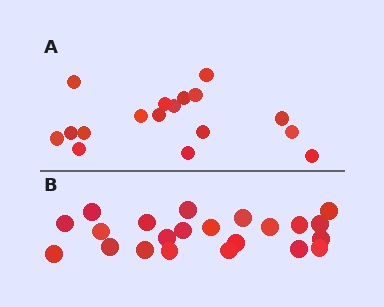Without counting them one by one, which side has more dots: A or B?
Region B (the bottom region) has more dots.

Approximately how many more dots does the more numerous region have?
Region B has about 5 more dots than region A.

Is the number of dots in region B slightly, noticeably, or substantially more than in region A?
Region B has noticeably more, but not dramatically so. The ratio is roughly 1.3 to 1.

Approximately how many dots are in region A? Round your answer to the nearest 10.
About 20 dots. (The exact count is 17, which rounds to 20.)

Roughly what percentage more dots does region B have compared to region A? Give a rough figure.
About 30% more.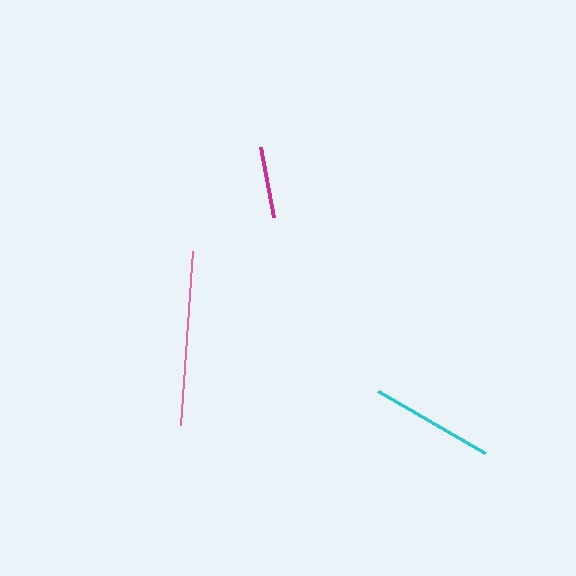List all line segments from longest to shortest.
From longest to shortest: pink, cyan, magenta.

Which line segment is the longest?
The pink line is the longest at approximately 175 pixels.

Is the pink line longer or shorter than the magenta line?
The pink line is longer than the magenta line.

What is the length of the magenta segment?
The magenta segment is approximately 71 pixels long.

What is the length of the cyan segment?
The cyan segment is approximately 124 pixels long.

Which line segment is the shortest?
The magenta line is the shortest at approximately 71 pixels.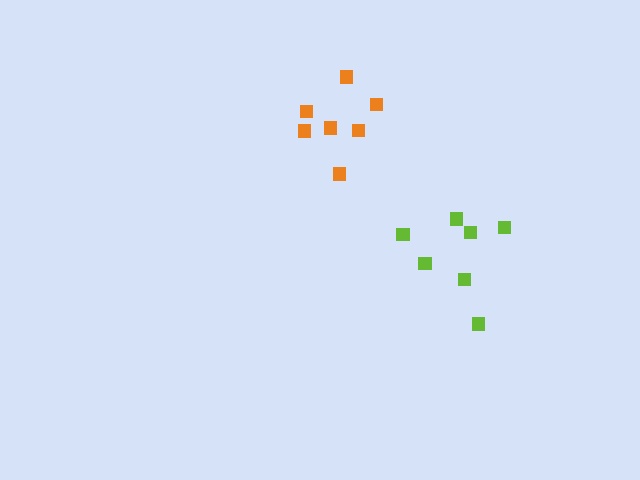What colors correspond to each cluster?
The clusters are colored: lime, orange.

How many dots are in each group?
Group 1: 7 dots, Group 2: 7 dots (14 total).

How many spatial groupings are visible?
There are 2 spatial groupings.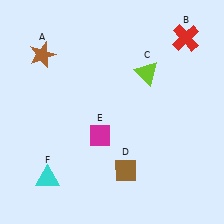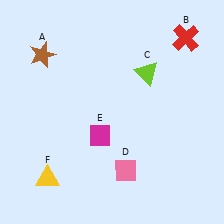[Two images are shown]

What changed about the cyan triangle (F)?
In Image 1, F is cyan. In Image 2, it changed to yellow.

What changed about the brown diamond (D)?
In Image 1, D is brown. In Image 2, it changed to pink.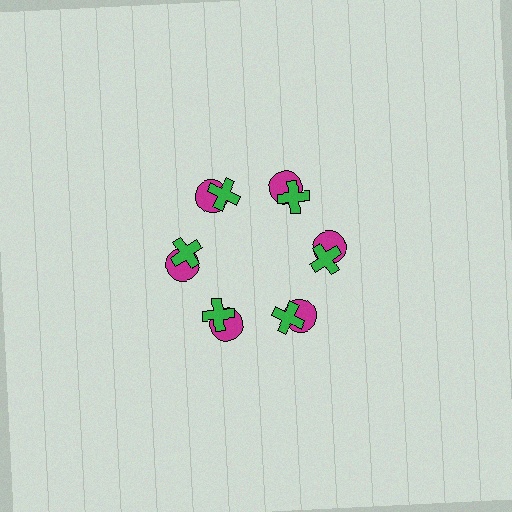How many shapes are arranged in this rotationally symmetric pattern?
There are 12 shapes, arranged in 6 groups of 2.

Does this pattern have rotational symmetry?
Yes, this pattern has 6-fold rotational symmetry. It looks the same after rotating 60 degrees around the center.